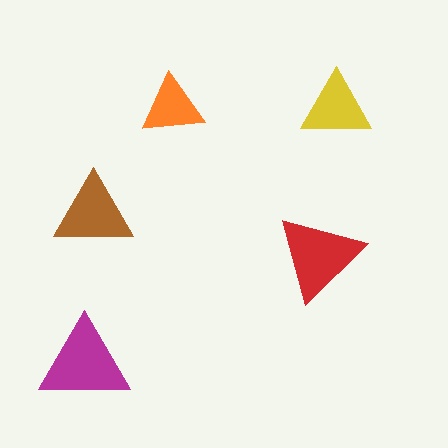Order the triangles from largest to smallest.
the magenta one, the red one, the brown one, the yellow one, the orange one.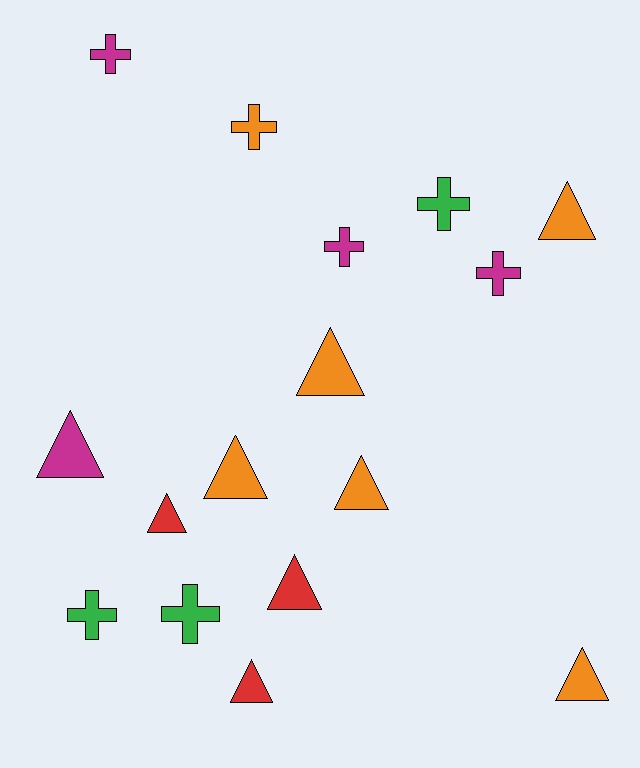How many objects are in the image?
There are 16 objects.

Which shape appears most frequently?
Triangle, with 9 objects.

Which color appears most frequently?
Orange, with 6 objects.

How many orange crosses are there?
There is 1 orange cross.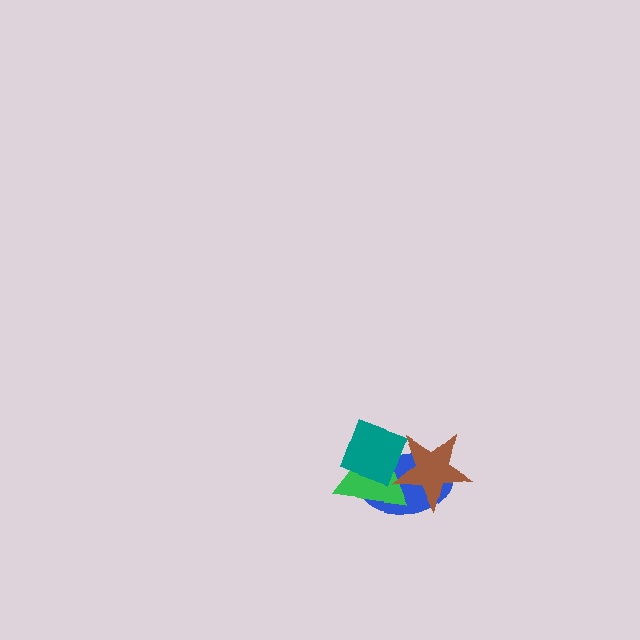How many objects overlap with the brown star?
3 objects overlap with the brown star.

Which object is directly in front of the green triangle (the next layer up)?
The teal square is directly in front of the green triangle.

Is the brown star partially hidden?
No, no other shape covers it.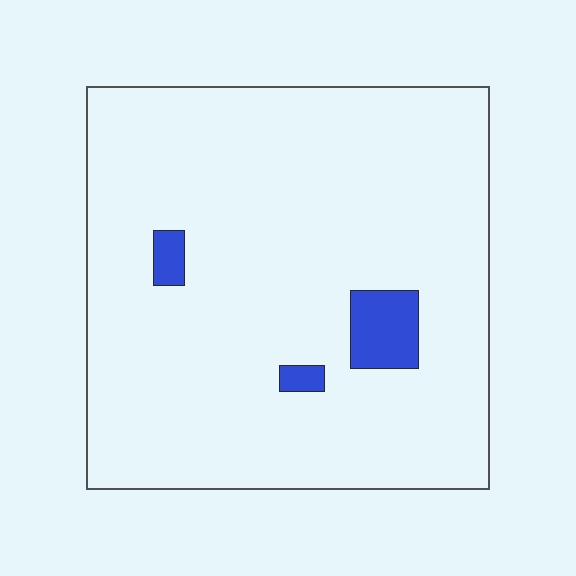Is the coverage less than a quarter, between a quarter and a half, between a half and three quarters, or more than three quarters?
Less than a quarter.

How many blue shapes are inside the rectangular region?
3.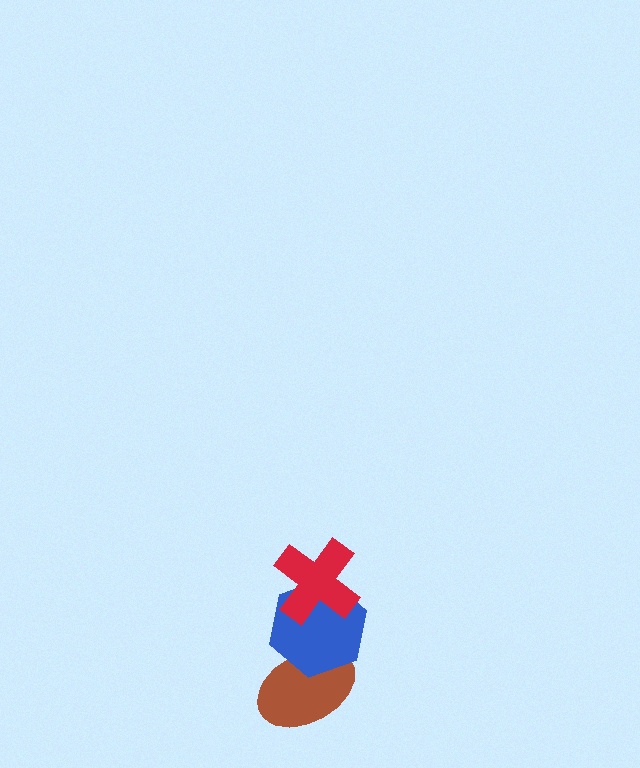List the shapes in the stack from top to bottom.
From top to bottom: the red cross, the blue hexagon, the brown ellipse.